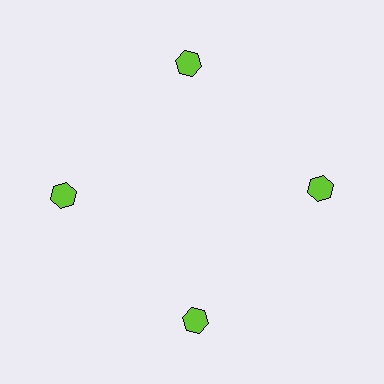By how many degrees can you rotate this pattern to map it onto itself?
The pattern maps onto itself every 90 degrees of rotation.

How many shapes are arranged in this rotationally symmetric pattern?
There are 4 shapes, arranged in 4 groups of 1.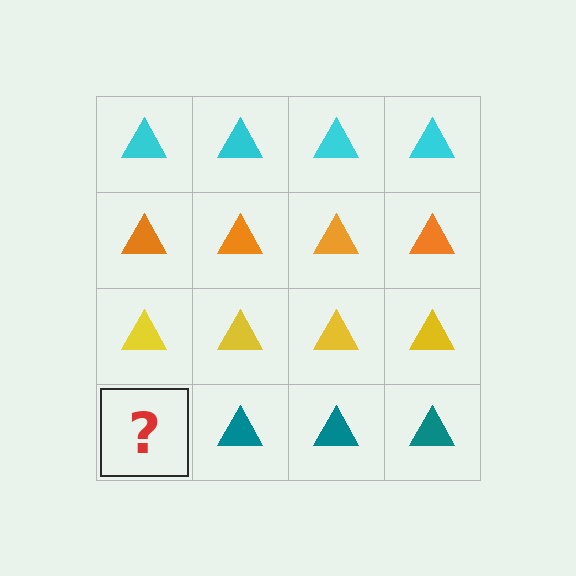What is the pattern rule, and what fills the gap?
The rule is that each row has a consistent color. The gap should be filled with a teal triangle.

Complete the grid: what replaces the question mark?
The question mark should be replaced with a teal triangle.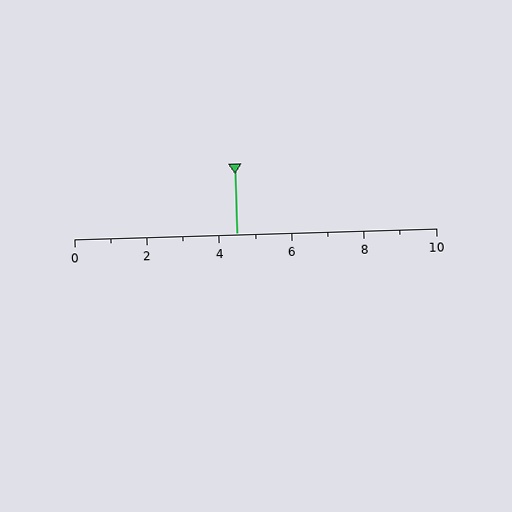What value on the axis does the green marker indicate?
The marker indicates approximately 4.5.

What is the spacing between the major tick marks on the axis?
The major ticks are spaced 2 apart.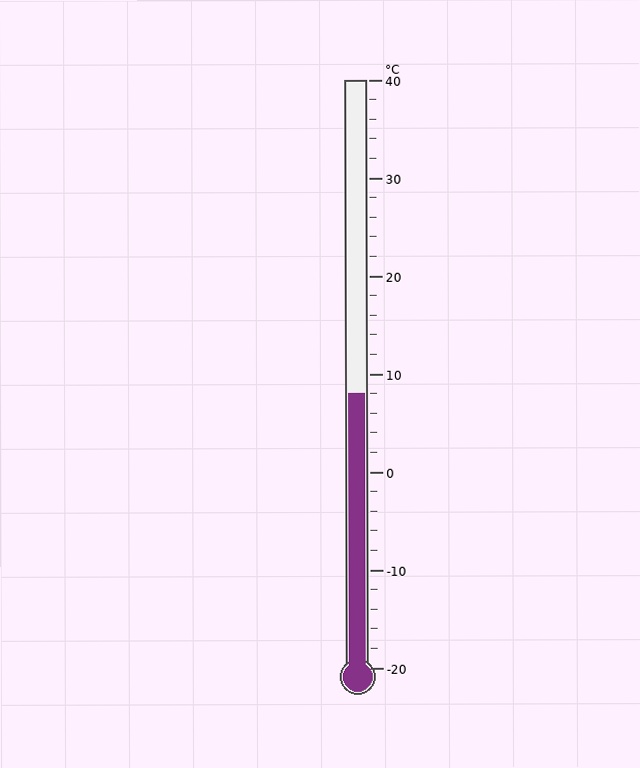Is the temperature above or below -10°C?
The temperature is above -10°C.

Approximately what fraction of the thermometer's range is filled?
The thermometer is filled to approximately 45% of its range.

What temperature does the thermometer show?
The thermometer shows approximately 8°C.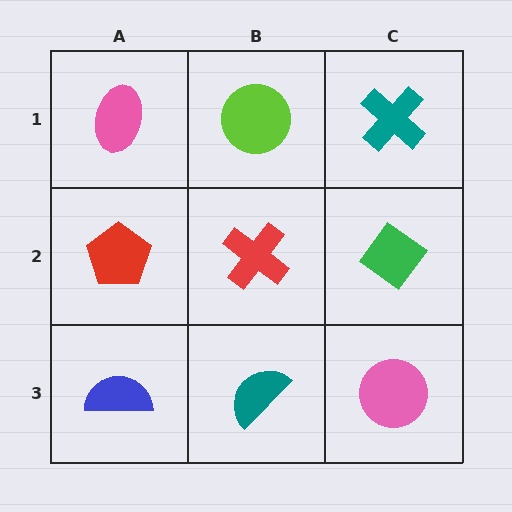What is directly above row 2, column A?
A pink ellipse.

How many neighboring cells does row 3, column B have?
3.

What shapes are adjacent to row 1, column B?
A red cross (row 2, column B), a pink ellipse (row 1, column A), a teal cross (row 1, column C).